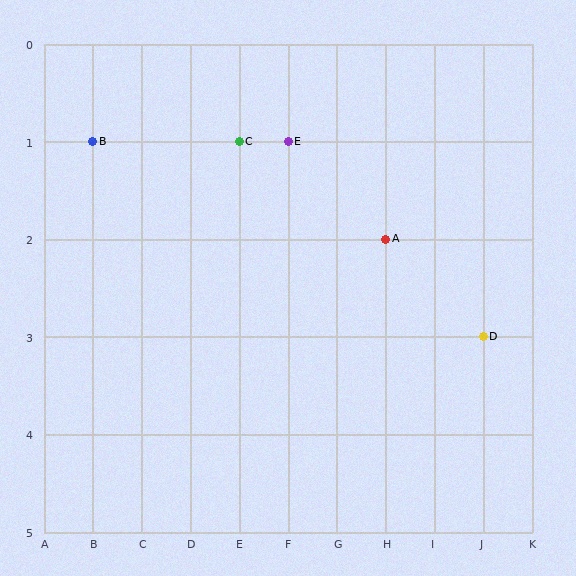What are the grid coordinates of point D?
Point D is at grid coordinates (J, 3).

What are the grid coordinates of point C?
Point C is at grid coordinates (E, 1).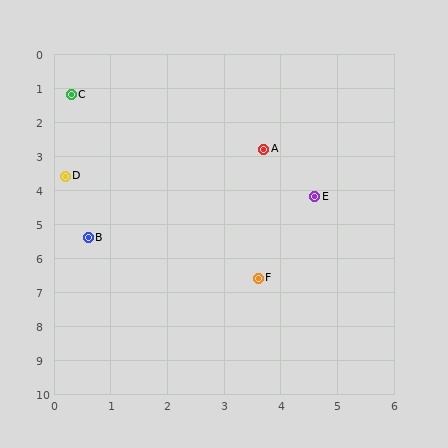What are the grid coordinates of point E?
Point E is at approximately (4.6, 4.2).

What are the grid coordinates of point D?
Point D is at approximately (0.2, 3.6).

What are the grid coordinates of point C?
Point C is at approximately (0.3, 1.2).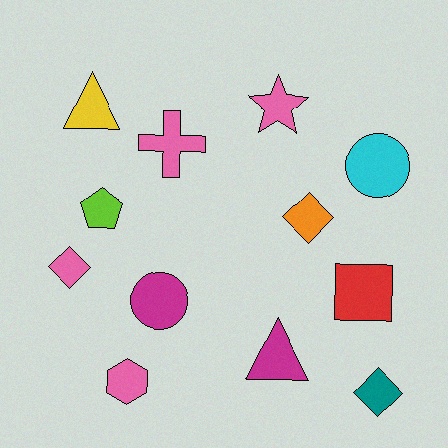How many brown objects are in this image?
There are no brown objects.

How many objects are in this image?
There are 12 objects.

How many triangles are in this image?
There are 2 triangles.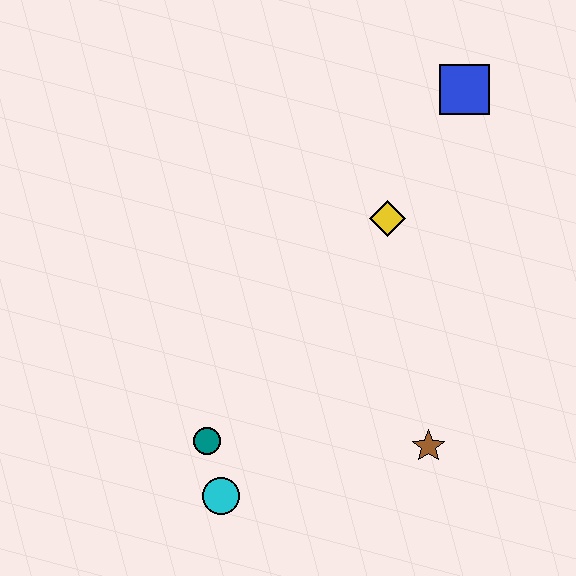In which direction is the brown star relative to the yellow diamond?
The brown star is below the yellow diamond.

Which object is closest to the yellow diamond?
The blue square is closest to the yellow diamond.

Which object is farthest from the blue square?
The cyan circle is farthest from the blue square.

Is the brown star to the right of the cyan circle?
Yes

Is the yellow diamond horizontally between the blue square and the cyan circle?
Yes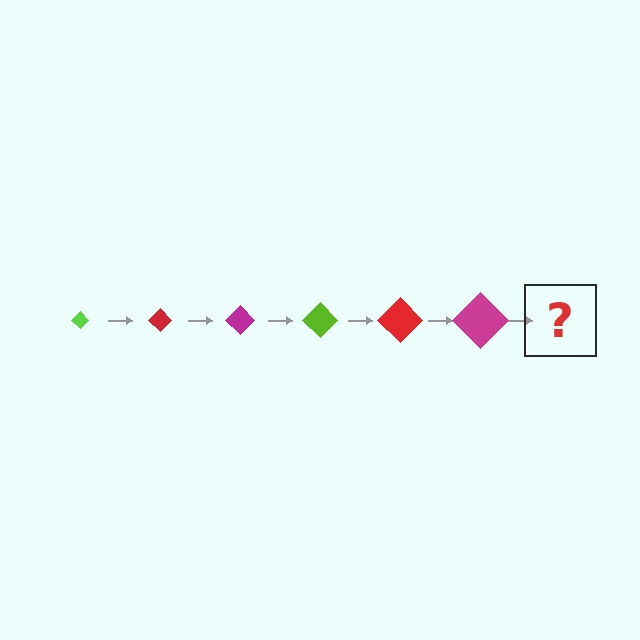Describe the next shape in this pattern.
It should be a lime diamond, larger than the previous one.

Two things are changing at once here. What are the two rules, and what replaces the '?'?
The two rules are that the diamond grows larger each step and the color cycles through lime, red, and magenta. The '?' should be a lime diamond, larger than the previous one.